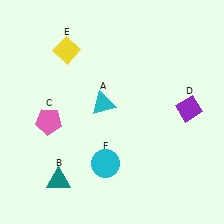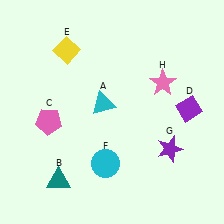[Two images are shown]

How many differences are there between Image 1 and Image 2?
There are 2 differences between the two images.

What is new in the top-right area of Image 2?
A pink star (H) was added in the top-right area of Image 2.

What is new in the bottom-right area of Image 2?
A purple star (G) was added in the bottom-right area of Image 2.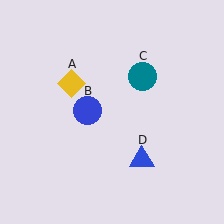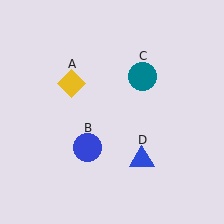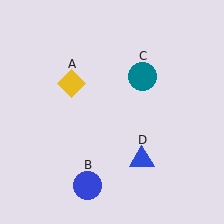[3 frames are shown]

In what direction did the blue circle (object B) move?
The blue circle (object B) moved down.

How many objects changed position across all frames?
1 object changed position: blue circle (object B).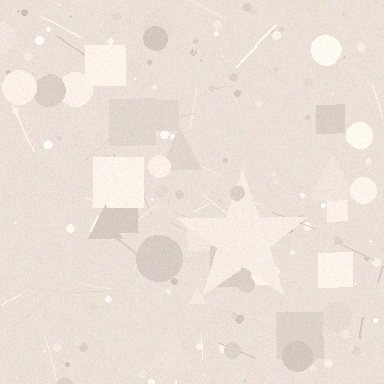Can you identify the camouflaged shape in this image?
The camouflaged shape is a star.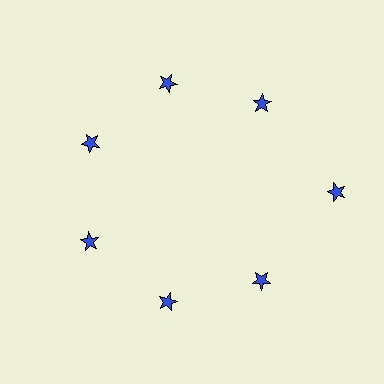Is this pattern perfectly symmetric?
No. The 7 blue stars are arranged in a ring, but one element near the 3 o'clock position is pushed outward from the center, breaking the 7-fold rotational symmetry.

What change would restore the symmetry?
The symmetry would be restored by moving it inward, back onto the ring so that all 7 stars sit at equal angles and equal distance from the center.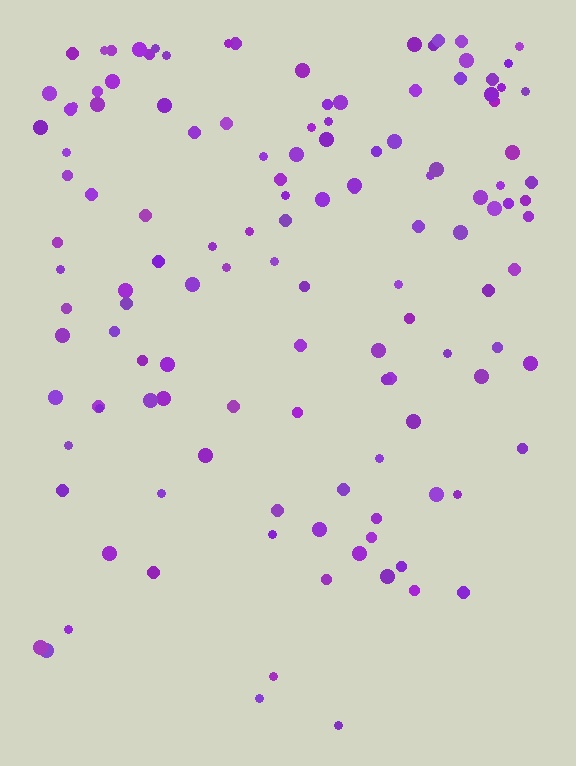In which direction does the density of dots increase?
From bottom to top, with the top side densest.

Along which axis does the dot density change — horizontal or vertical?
Vertical.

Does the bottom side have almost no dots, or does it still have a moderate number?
Still a moderate number, just noticeably fewer than the top.